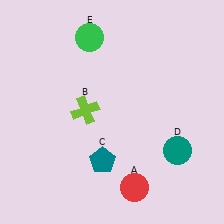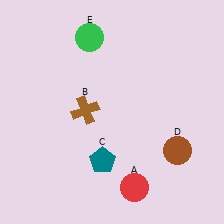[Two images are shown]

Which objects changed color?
B changed from lime to brown. D changed from teal to brown.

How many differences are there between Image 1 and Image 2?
There are 2 differences between the two images.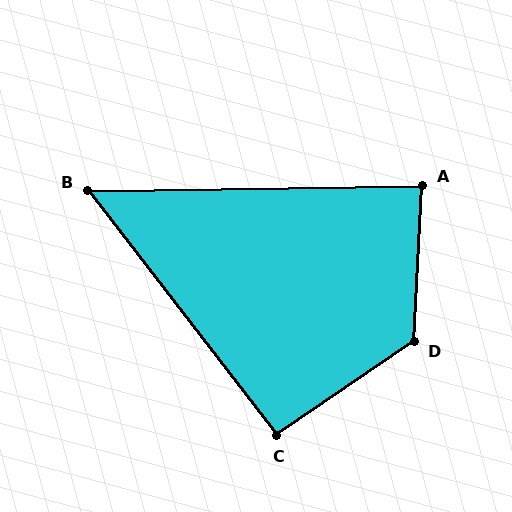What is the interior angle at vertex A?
Approximately 86 degrees (approximately right).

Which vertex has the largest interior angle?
D, at approximately 127 degrees.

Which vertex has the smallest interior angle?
B, at approximately 53 degrees.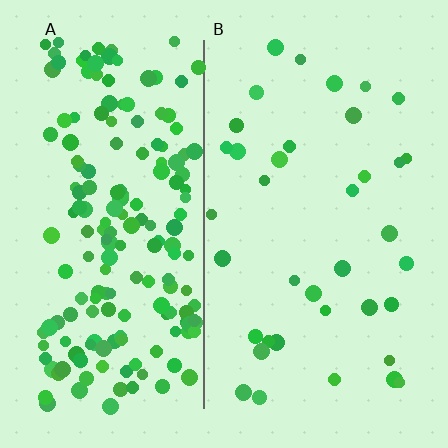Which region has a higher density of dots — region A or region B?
A (the left).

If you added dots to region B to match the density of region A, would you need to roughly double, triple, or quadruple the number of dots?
Approximately quadruple.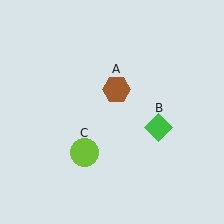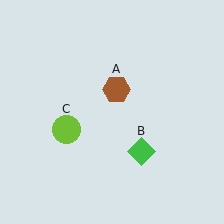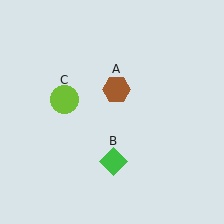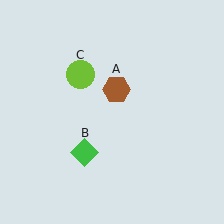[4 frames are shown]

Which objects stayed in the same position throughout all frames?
Brown hexagon (object A) remained stationary.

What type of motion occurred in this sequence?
The green diamond (object B), lime circle (object C) rotated clockwise around the center of the scene.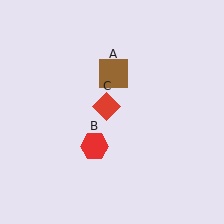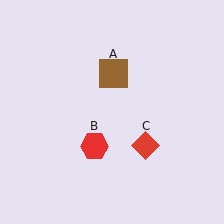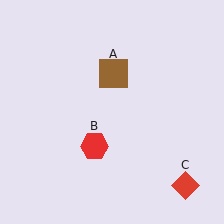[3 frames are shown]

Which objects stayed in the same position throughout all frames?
Brown square (object A) and red hexagon (object B) remained stationary.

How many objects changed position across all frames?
1 object changed position: red diamond (object C).